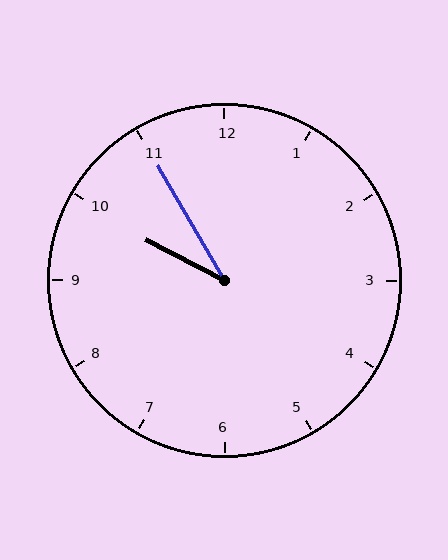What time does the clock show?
9:55.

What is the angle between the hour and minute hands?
Approximately 32 degrees.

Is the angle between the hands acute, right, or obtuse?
It is acute.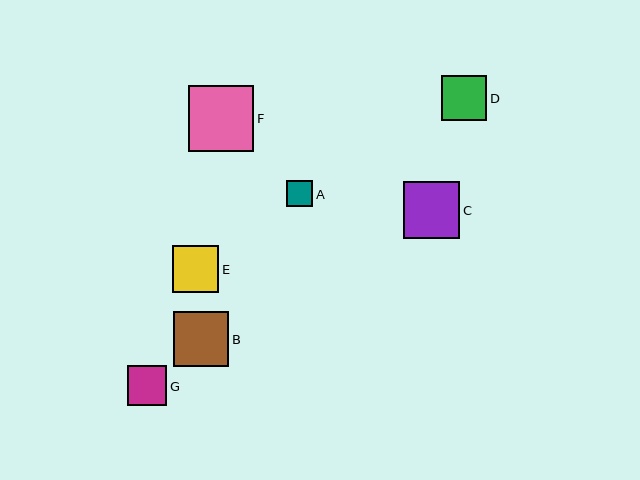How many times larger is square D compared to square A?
Square D is approximately 1.7 times the size of square A.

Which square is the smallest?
Square A is the smallest with a size of approximately 27 pixels.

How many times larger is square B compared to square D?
Square B is approximately 1.2 times the size of square D.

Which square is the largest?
Square F is the largest with a size of approximately 65 pixels.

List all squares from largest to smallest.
From largest to smallest: F, C, B, E, D, G, A.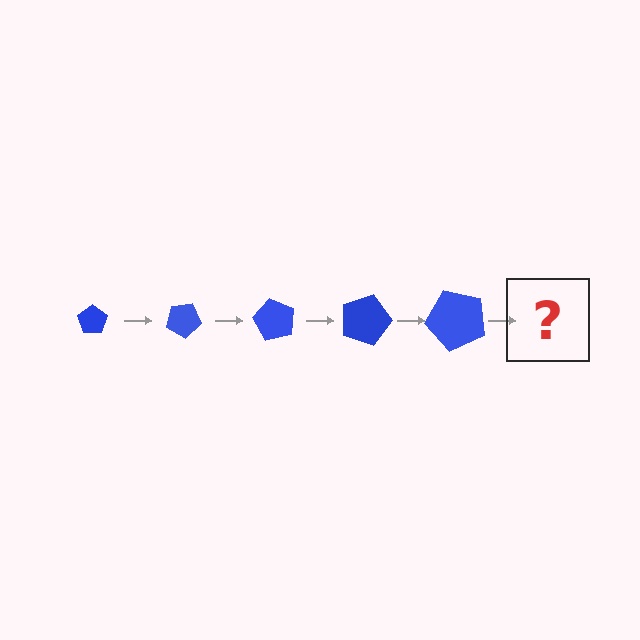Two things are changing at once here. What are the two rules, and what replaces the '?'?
The two rules are that the pentagon grows larger each step and it rotates 30 degrees each step. The '?' should be a pentagon, larger than the previous one and rotated 150 degrees from the start.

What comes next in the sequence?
The next element should be a pentagon, larger than the previous one and rotated 150 degrees from the start.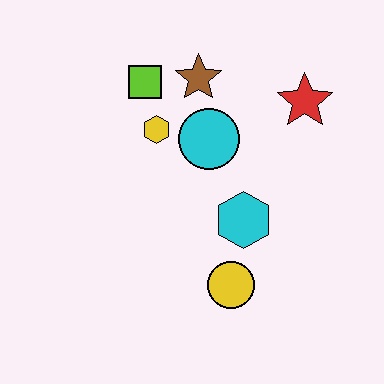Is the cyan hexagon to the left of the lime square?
No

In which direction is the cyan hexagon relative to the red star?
The cyan hexagon is below the red star.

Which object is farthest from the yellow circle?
The lime square is farthest from the yellow circle.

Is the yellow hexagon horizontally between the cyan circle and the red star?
No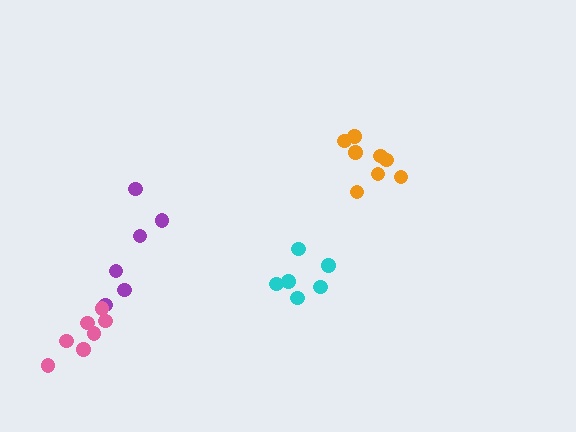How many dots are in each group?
Group 1: 6 dots, Group 2: 8 dots, Group 3: 6 dots, Group 4: 7 dots (27 total).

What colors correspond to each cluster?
The clusters are colored: purple, orange, cyan, pink.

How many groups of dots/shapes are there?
There are 4 groups.